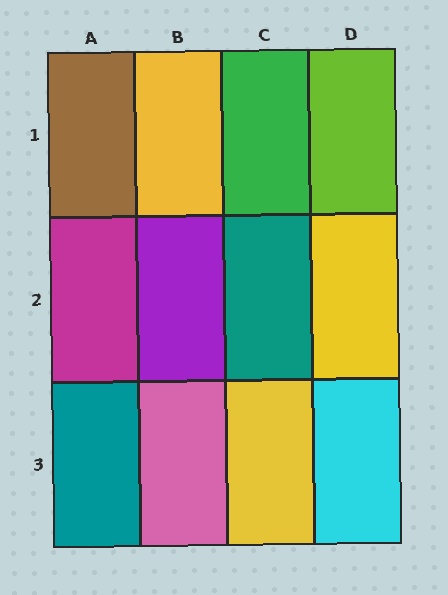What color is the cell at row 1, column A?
Brown.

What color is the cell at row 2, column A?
Magenta.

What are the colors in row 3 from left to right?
Teal, pink, yellow, cyan.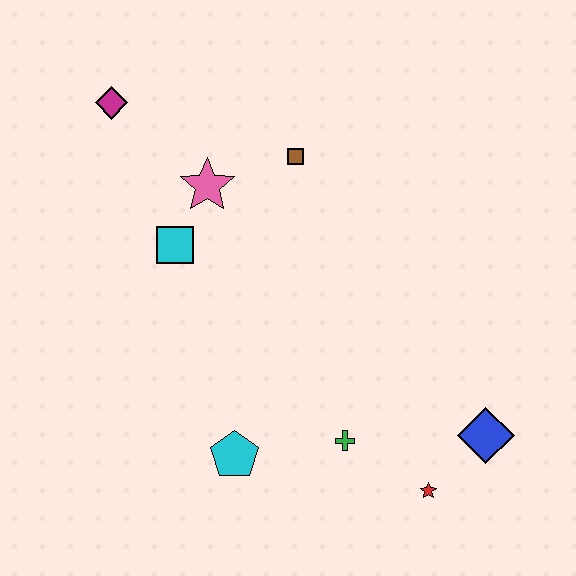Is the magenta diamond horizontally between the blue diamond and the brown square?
No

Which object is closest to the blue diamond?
The red star is closest to the blue diamond.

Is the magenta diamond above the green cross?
Yes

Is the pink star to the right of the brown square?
No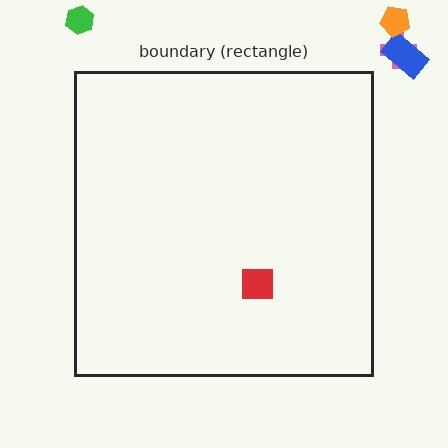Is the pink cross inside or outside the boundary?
Outside.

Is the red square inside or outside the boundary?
Inside.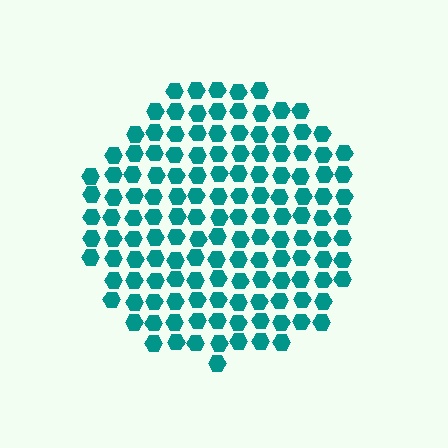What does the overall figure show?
The overall figure shows a circle.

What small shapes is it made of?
It is made of small hexagons.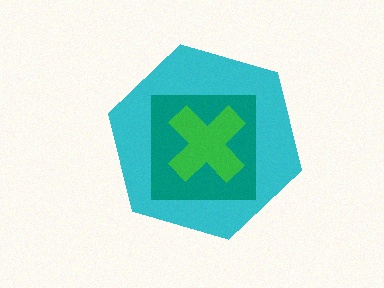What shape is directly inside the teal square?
The green cross.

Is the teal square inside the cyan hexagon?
Yes.